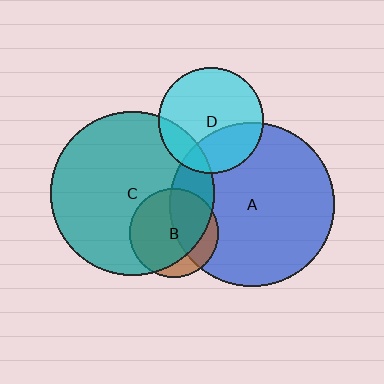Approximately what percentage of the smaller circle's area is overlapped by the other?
Approximately 45%.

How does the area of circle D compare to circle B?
Approximately 1.4 times.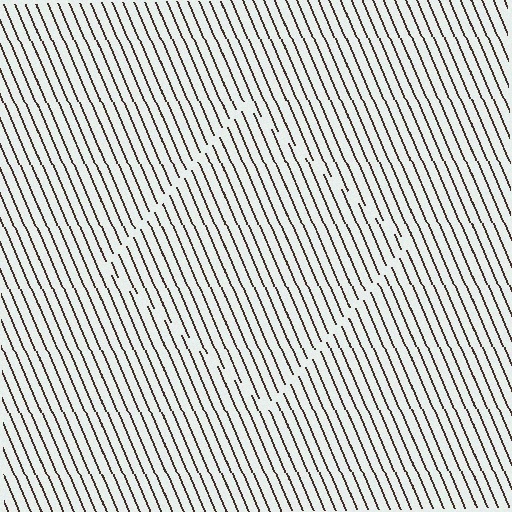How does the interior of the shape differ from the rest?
The interior of the shape contains the same grating, shifted by half a period — the contour is defined by the phase discontinuity where line-ends from the inner and outer gratings abut.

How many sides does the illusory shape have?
4 sides — the line-ends trace a square.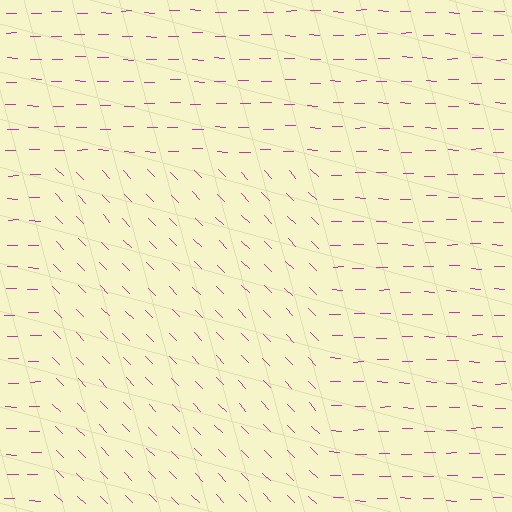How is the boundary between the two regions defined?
The boundary is defined purely by a change in line orientation (approximately 45 degrees difference). All lines are the same color and thickness.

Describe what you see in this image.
The image is filled with small magenta line segments. A rectangle region in the image has lines oriented differently from the surrounding lines, creating a visible texture boundary.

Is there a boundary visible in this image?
Yes, there is a texture boundary formed by a change in line orientation.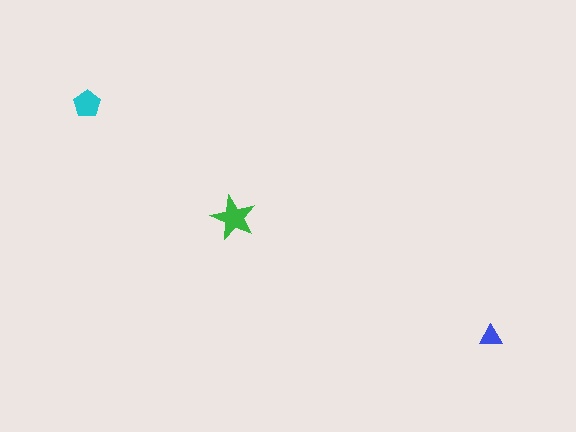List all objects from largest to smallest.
The green star, the cyan pentagon, the blue triangle.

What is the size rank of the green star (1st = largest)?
1st.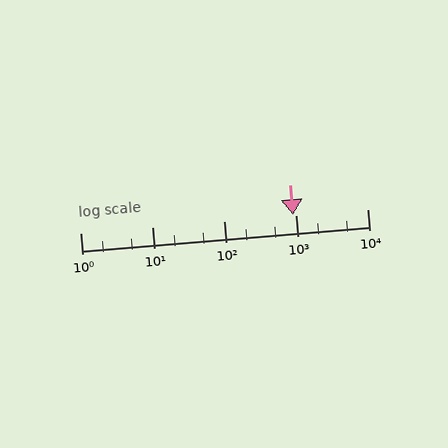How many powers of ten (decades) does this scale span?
The scale spans 4 decades, from 1 to 10000.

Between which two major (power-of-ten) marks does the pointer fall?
The pointer is between 100 and 1000.